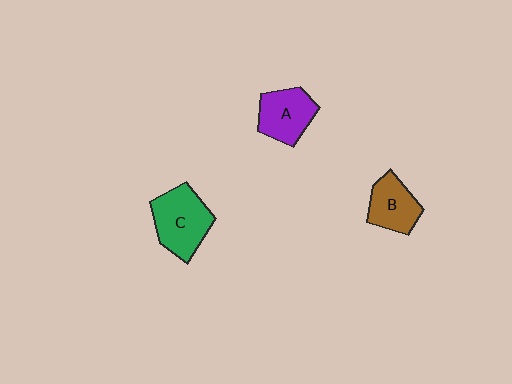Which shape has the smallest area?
Shape B (brown).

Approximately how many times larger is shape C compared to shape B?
Approximately 1.4 times.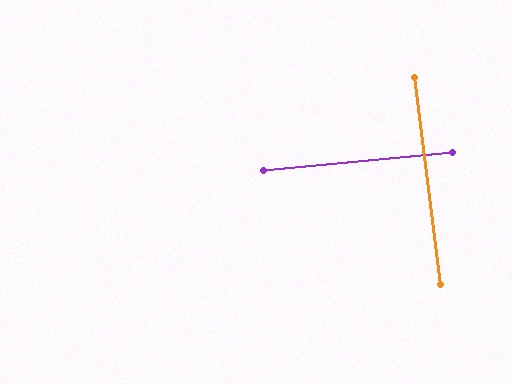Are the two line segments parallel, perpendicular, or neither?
Perpendicular — they meet at approximately 88°.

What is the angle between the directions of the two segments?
Approximately 88 degrees.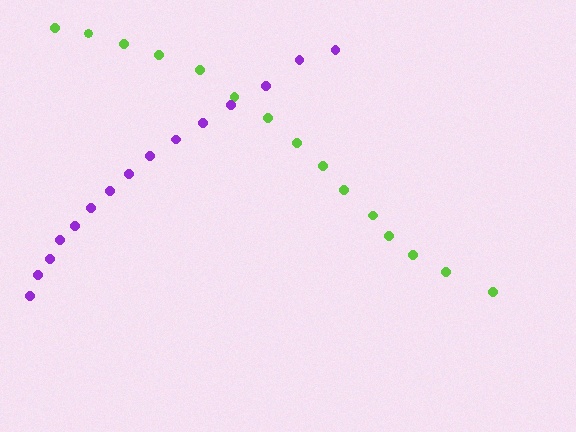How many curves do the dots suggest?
There are 2 distinct paths.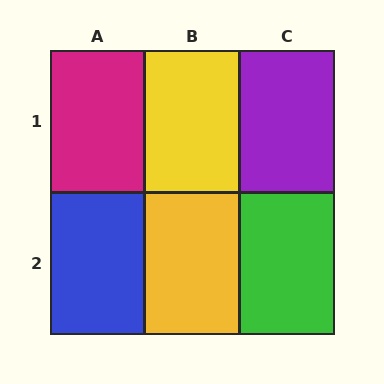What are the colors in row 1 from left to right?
Magenta, yellow, purple.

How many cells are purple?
1 cell is purple.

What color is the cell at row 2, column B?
Yellow.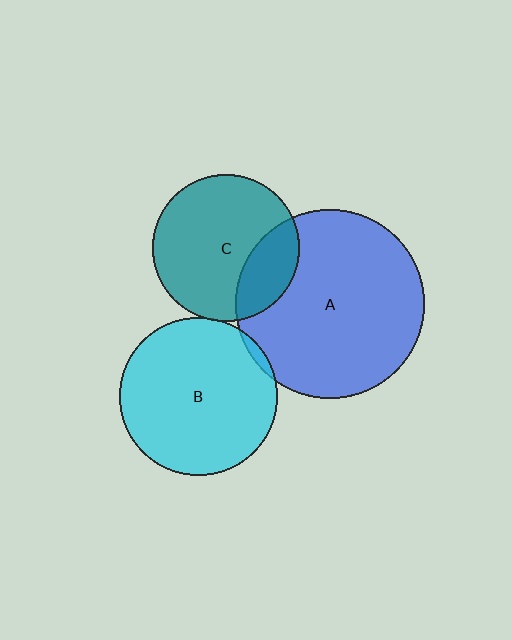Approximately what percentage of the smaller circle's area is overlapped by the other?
Approximately 25%.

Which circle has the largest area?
Circle A (blue).